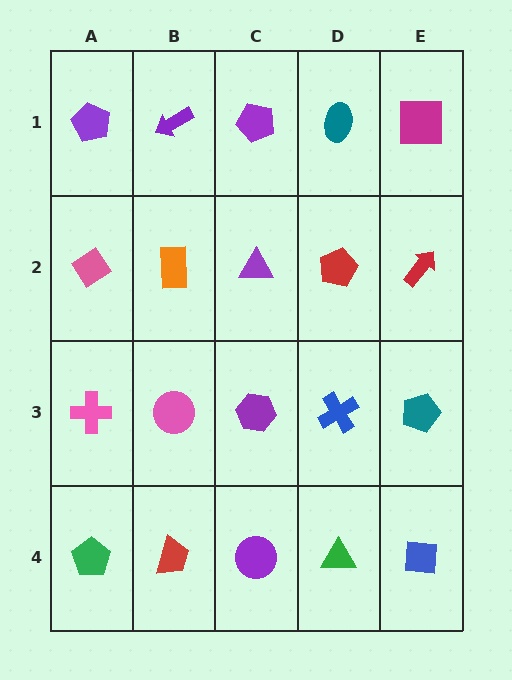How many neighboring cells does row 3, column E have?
3.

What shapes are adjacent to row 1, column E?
A red arrow (row 2, column E), a teal ellipse (row 1, column D).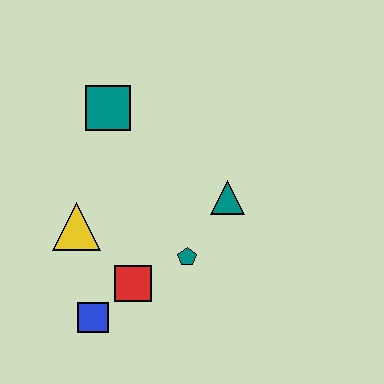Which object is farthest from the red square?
The teal square is farthest from the red square.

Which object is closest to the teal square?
The yellow triangle is closest to the teal square.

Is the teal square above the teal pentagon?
Yes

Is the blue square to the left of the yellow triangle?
No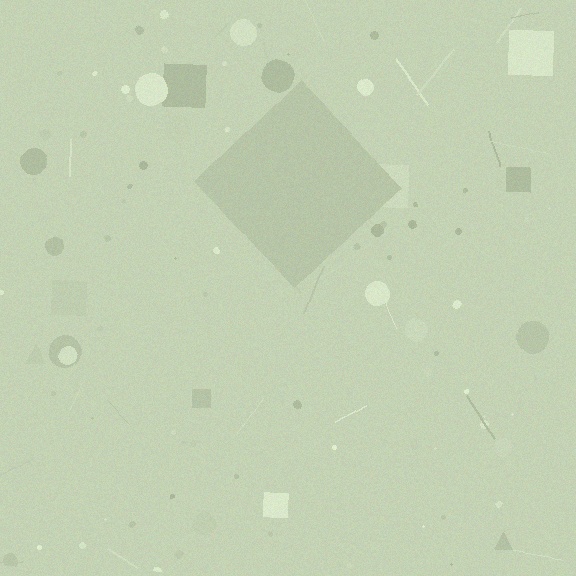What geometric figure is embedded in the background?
A diamond is embedded in the background.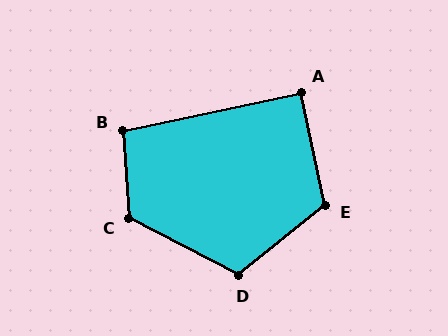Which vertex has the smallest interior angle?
A, at approximately 90 degrees.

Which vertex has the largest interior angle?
C, at approximately 121 degrees.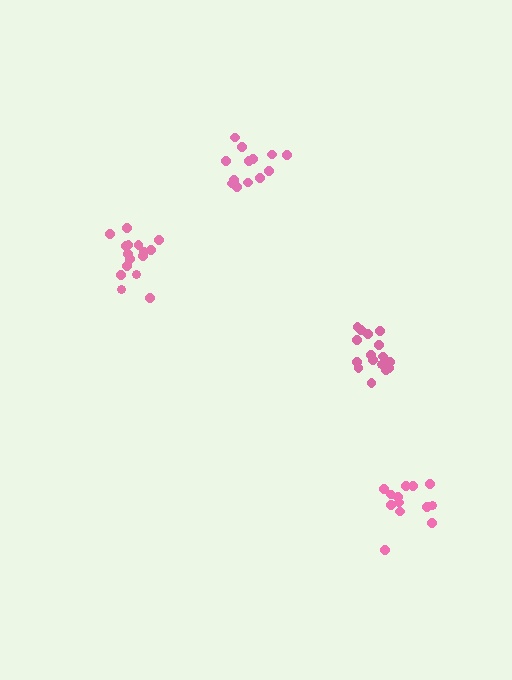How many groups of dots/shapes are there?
There are 4 groups.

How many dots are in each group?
Group 1: 13 dots, Group 2: 13 dots, Group 3: 16 dots, Group 4: 16 dots (58 total).